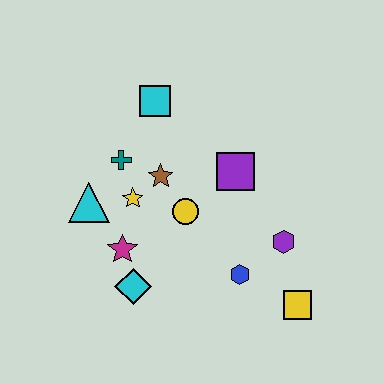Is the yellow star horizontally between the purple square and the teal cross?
Yes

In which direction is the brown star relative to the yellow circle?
The brown star is above the yellow circle.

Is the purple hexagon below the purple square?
Yes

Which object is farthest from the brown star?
The yellow square is farthest from the brown star.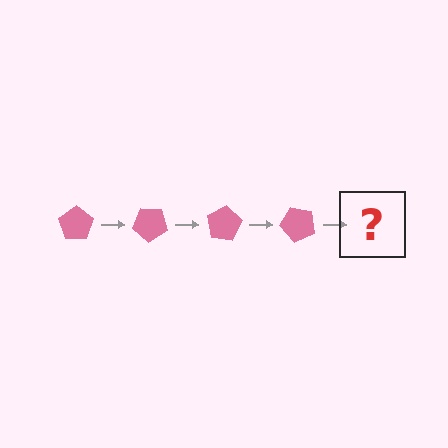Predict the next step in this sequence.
The next step is a pink pentagon rotated 160 degrees.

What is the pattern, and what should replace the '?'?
The pattern is that the pentagon rotates 40 degrees each step. The '?' should be a pink pentagon rotated 160 degrees.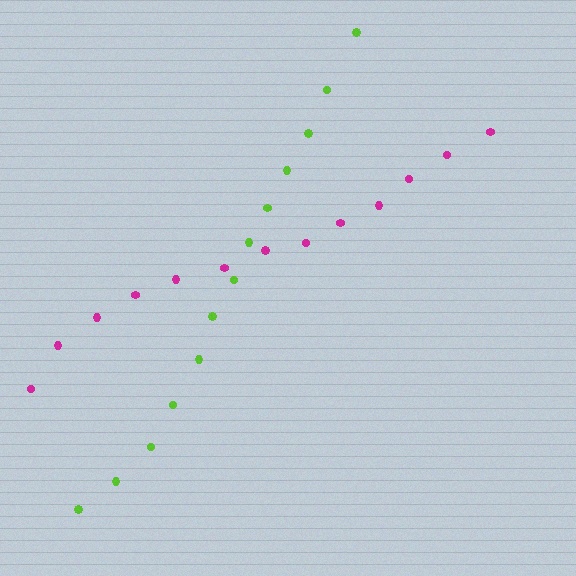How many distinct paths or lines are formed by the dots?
There are 2 distinct paths.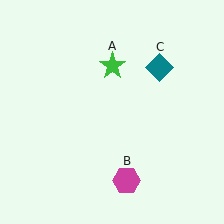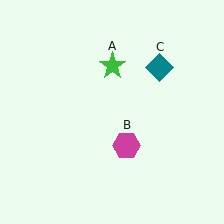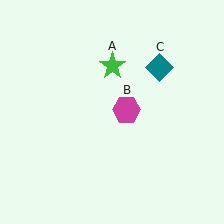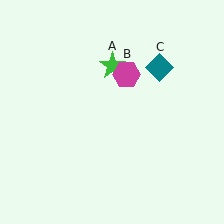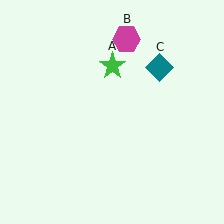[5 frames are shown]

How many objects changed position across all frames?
1 object changed position: magenta hexagon (object B).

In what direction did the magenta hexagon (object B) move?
The magenta hexagon (object B) moved up.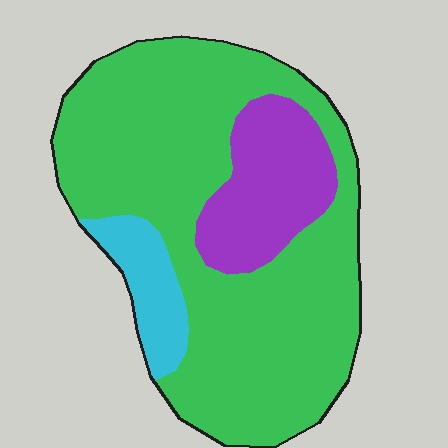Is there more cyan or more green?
Green.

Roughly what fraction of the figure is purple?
Purple takes up between a sixth and a third of the figure.